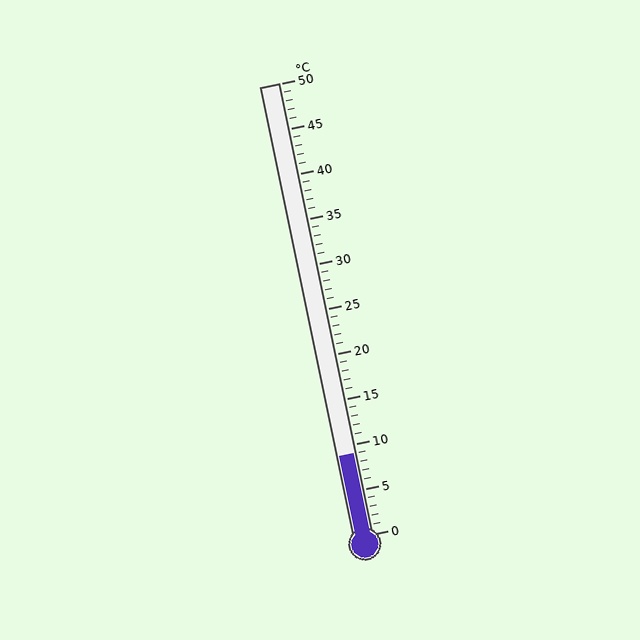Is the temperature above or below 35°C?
The temperature is below 35°C.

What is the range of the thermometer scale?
The thermometer scale ranges from 0°C to 50°C.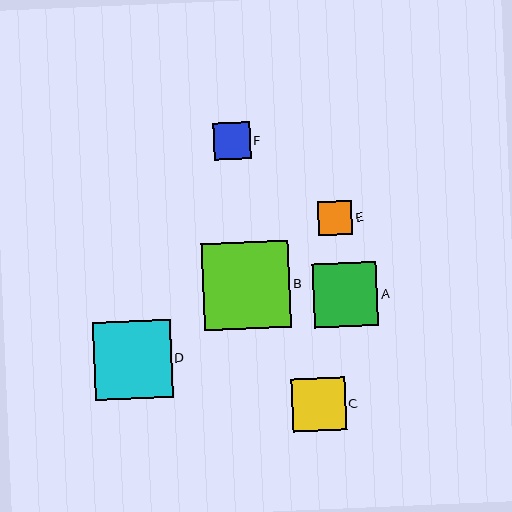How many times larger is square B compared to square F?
Square B is approximately 2.4 times the size of square F.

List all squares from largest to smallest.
From largest to smallest: B, D, A, C, F, E.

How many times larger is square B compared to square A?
Square B is approximately 1.4 times the size of square A.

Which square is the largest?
Square B is the largest with a size of approximately 87 pixels.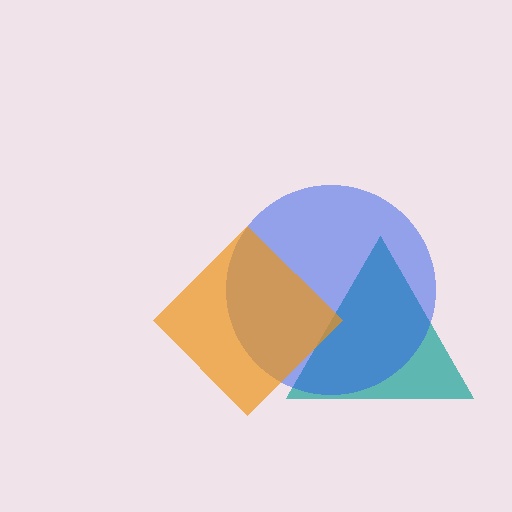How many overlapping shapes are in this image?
There are 3 overlapping shapes in the image.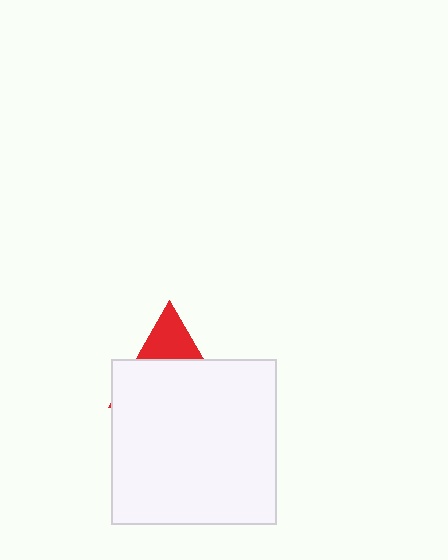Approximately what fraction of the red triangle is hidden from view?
Roughly 69% of the red triangle is hidden behind the white square.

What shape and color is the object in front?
The object in front is a white square.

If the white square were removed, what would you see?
You would see the complete red triangle.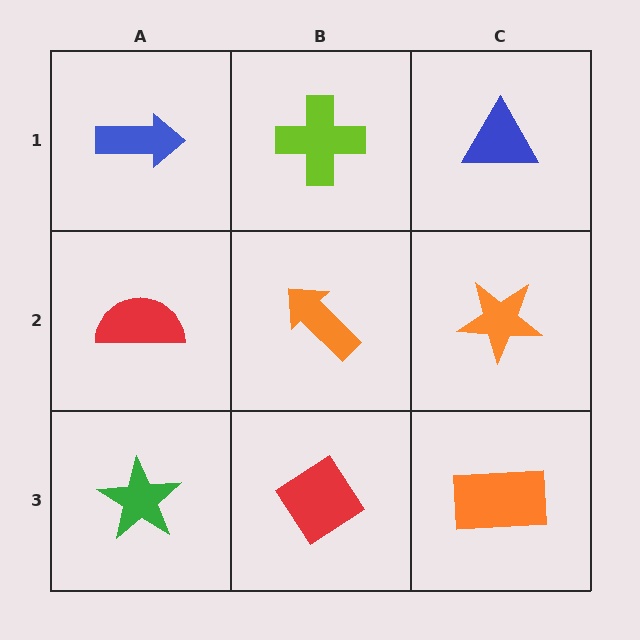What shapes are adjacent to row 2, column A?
A blue arrow (row 1, column A), a green star (row 3, column A), an orange arrow (row 2, column B).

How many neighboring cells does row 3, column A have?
2.